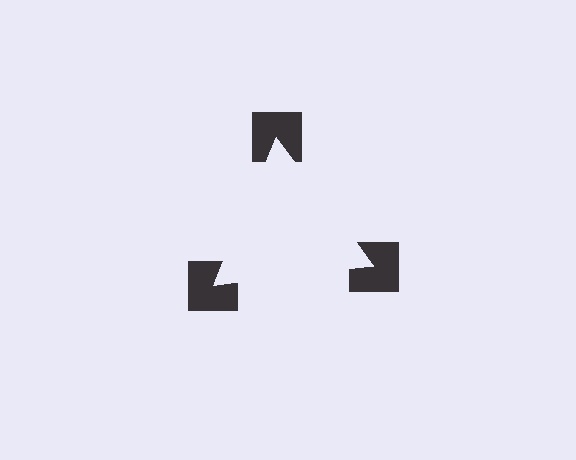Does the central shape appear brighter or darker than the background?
It typically appears slightly brighter than the background, even though no actual brightness change is drawn.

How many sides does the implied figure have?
3 sides.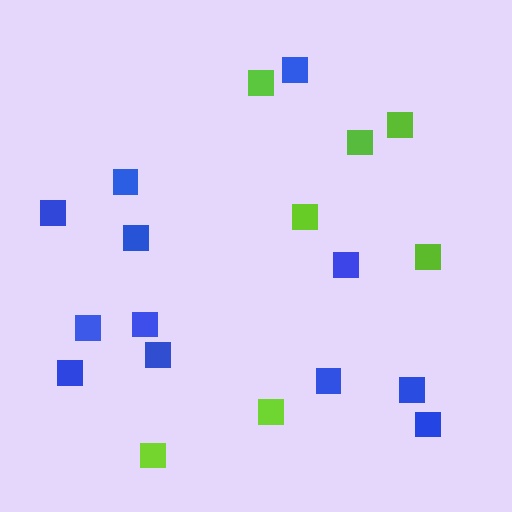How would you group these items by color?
There are 2 groups: one group of blue squares (12) and one group of lime squares (7).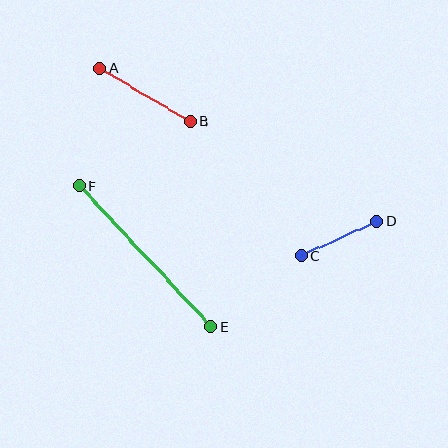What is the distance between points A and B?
The distance is approximately 105 pixels.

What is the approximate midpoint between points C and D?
The midpoint is at approximately (339, 239) pixels.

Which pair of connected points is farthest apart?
Points E and F are farthest apart.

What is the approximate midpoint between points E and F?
The midpoint is at approximately (145, 256) pixels.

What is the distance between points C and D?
The distance is approximately 83 pixels.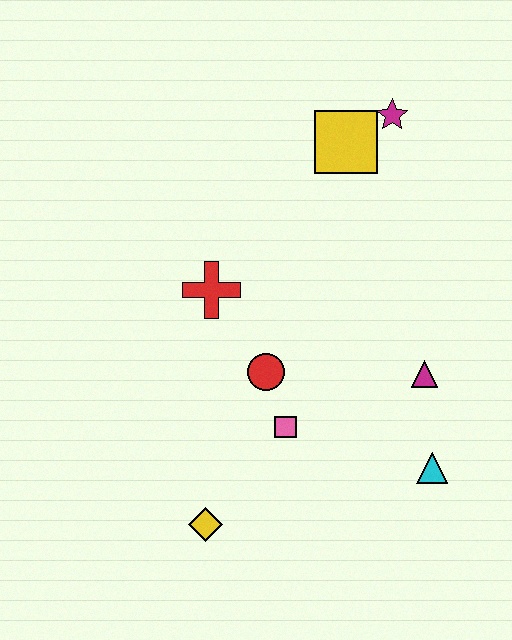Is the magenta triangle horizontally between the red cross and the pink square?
No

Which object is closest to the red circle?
The pink square is closest to the red circle.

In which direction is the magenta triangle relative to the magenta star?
The magenta triangle is below the magenta star.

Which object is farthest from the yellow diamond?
The magenta star is farthest from the yellow diamond.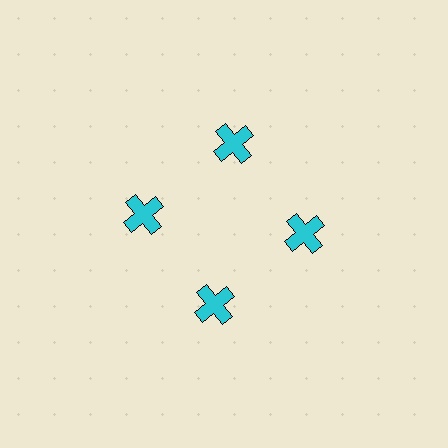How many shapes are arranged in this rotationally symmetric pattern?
There are 4 shapes, arranged in 4 groups of 1.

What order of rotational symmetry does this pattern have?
This pattern has 4-fold rotational symmetry.